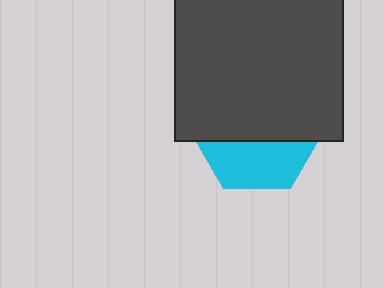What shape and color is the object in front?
The object in front is a dark gray square.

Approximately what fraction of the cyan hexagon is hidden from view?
Roughly 61% of the cyan hexagon is hidden behind the dark gray square.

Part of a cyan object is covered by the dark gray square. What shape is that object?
It is a hexagon.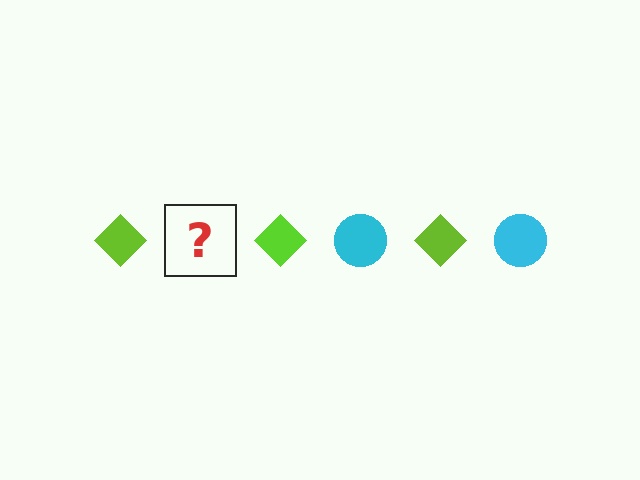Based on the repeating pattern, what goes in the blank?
The blank should be a cyan circle.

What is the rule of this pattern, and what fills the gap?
The rule is that the pattern alternates between lime diamond and cyan circle. The gap should be filled with a cyan circle.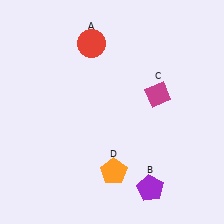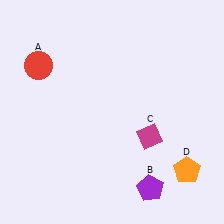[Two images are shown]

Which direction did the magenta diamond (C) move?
The magenta diamond (C) moved down.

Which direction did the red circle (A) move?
The red circle (A) moved left.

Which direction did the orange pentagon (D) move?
The orange pentagon (D) moved right.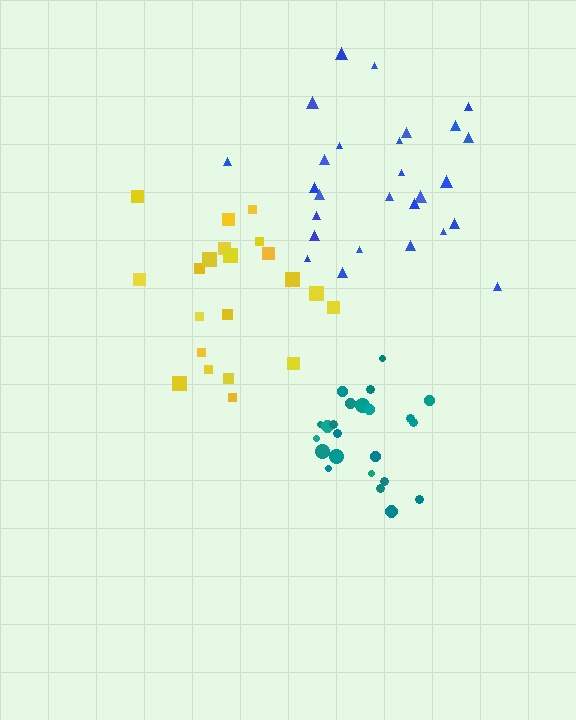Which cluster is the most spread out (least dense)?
Yellow.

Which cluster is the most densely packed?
Teal.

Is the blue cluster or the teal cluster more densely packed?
Teal.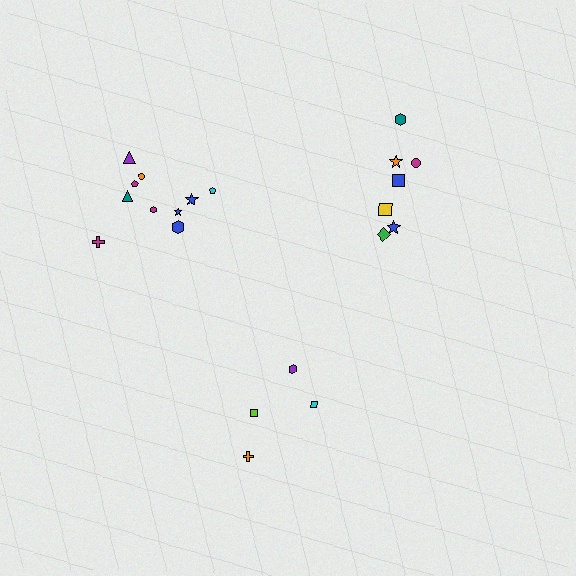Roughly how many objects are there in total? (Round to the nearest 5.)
Roughly 20 objects in total.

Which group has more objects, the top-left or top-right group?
The top-left group.